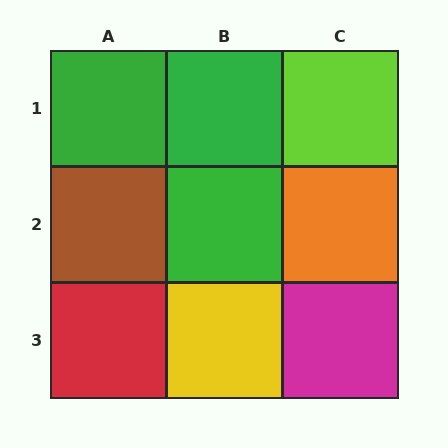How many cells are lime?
1 cell is lime.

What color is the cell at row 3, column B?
Yellow.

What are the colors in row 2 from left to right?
Brown, green, orange.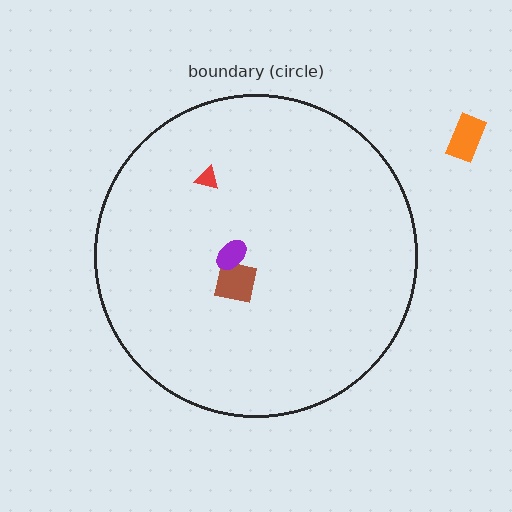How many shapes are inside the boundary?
3 inside, 1 outside.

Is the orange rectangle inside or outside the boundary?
Outside.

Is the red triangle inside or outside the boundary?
Inside.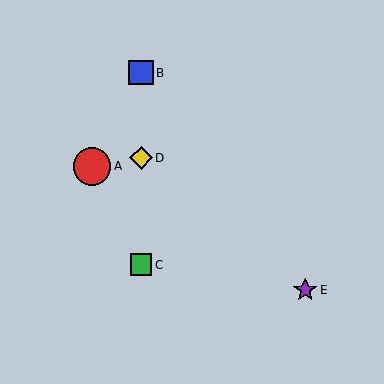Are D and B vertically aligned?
Yes, both are at x≈141.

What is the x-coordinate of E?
Object E is at x≈305.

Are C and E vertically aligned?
No, C is at x≈141 and E is at x≈305.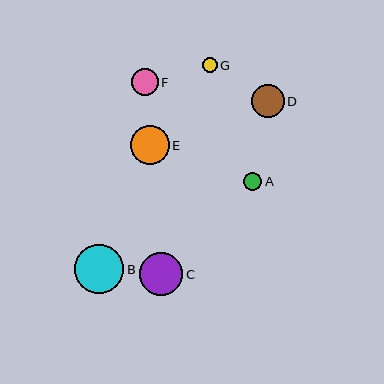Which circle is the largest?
Circle B is the largest with a size of approximately 49 pixels.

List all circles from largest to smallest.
From largest to smallest: B, C, E, D, F, A, G.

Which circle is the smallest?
Circle G is the smallest with a size of approximately 15 pixels.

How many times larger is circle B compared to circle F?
Circle B is approximately 1.8 times the size of circle F.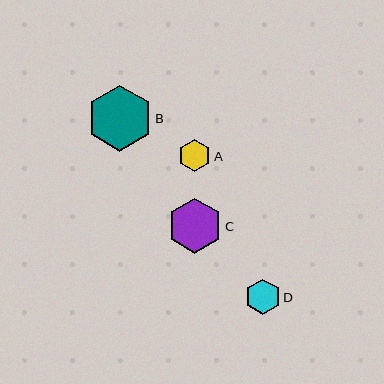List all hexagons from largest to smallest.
From largest to smallest: B, C, D, A.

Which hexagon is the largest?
Hexagon B is the largest with a size of approximately 66 pixels.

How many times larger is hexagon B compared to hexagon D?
Hexagon B is approximately 1.9 times the size of hexagon D.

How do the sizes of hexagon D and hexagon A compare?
Hexagon D and hexagon A are approximately the same size.